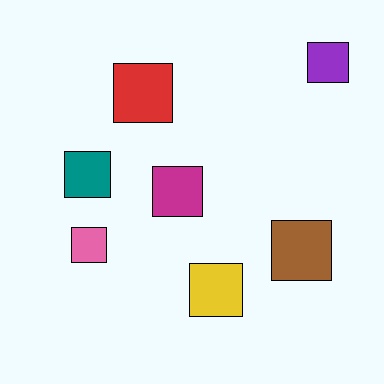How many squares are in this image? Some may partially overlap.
There are 7 squares.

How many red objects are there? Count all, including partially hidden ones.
There is 1 red object.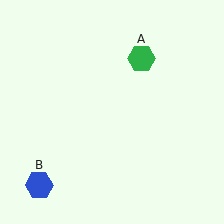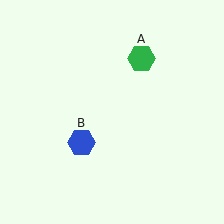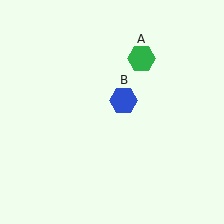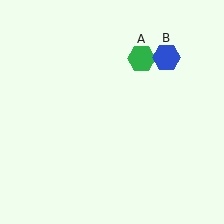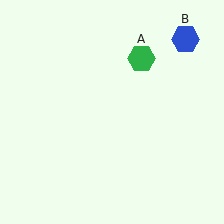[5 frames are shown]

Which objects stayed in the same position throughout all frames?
Green hexagon (object A) remained stationary.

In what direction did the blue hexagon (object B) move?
The blue hexagon (object B) moved up and to the right.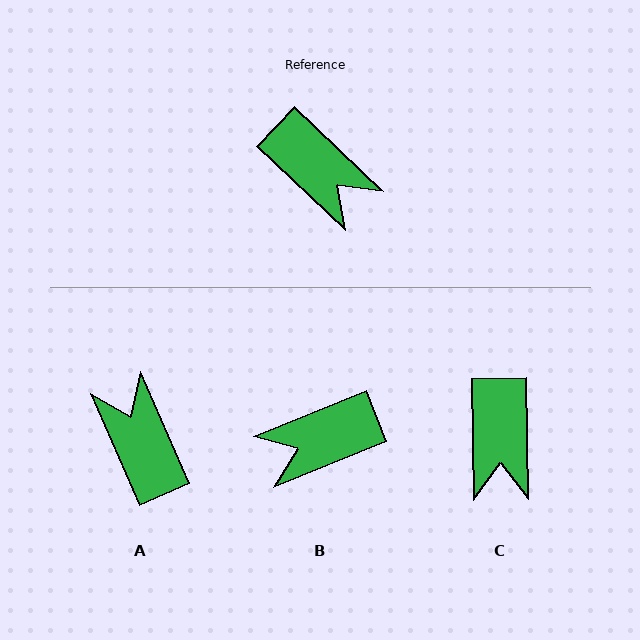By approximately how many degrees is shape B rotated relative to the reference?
Approximately 114 degrees clockwise.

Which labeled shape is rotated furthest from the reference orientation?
A, about 157 degrees away.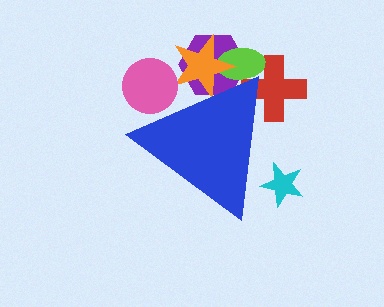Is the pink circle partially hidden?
Yes, the pink circle is partially hidden behind the blue triangle.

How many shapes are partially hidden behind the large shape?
6 shapes are partially hidden.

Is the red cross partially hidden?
Yes, the red cross is partially hidden behind the blue triangle.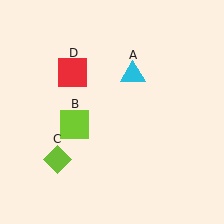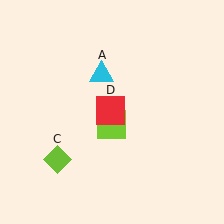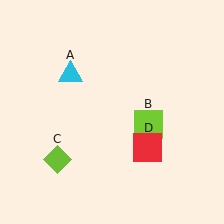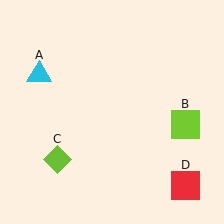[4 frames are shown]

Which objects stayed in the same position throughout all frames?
Lime diamond (object C) remained stationary.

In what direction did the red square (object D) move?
The red square (object D) moved down and to the right.